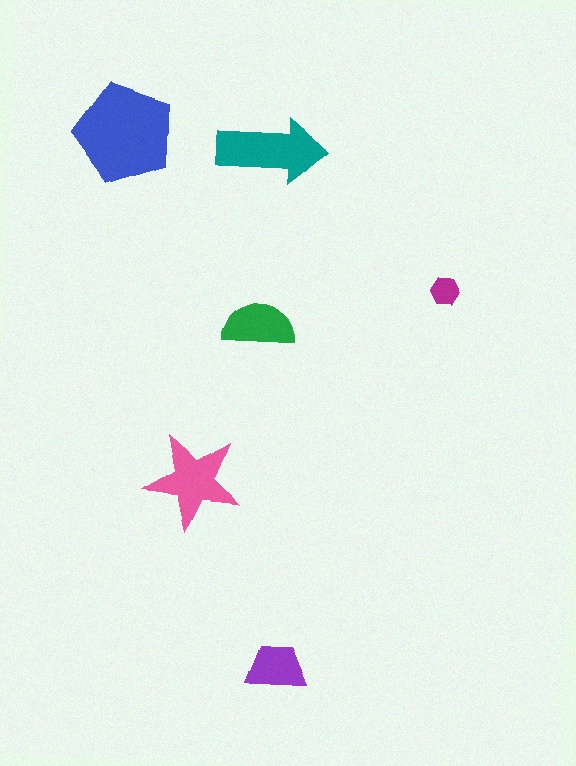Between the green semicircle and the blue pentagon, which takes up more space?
The blue pentagon.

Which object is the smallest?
The magenta hexagon.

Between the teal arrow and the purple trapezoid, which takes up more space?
The teal arrow.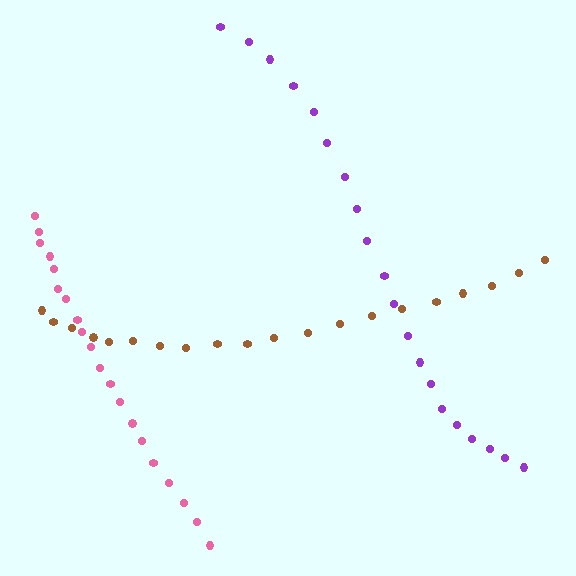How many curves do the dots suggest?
There are 3 distinct paths.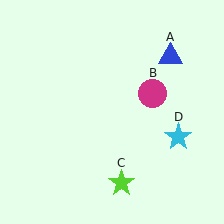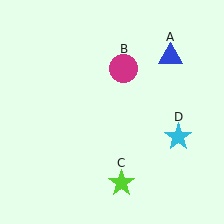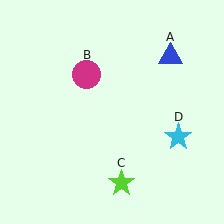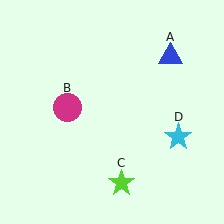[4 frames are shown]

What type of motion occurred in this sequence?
The magenta circle (object B) rotated counterclockwise around the center of the scene.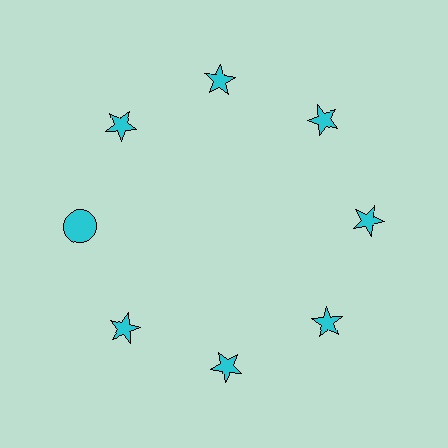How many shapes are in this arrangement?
There are 8 shapes arranged in a ring pattern.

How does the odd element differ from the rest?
It has a different shape: circle instead of star.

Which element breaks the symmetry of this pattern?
The cyan circle at roughly the 9 o'clock position breaks the symmetry. All other shapes are cyan stars.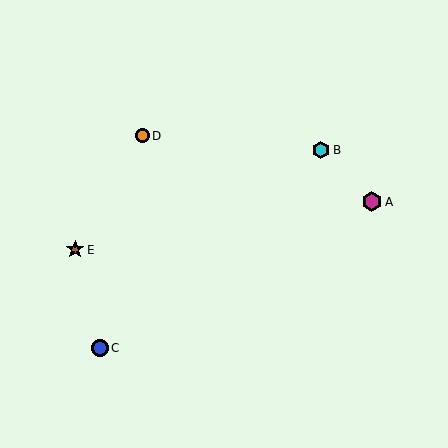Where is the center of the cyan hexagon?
The center of the cyan hexagon is at (321, 150).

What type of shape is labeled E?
Shape E is a brown star.